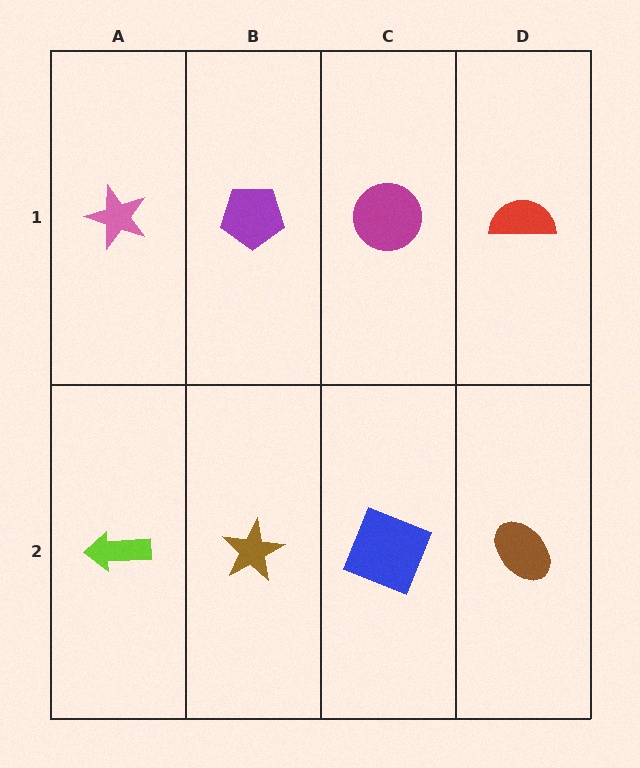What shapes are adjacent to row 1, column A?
A lime arrow (row 2, column A), a purple pentagon (row 1, column B).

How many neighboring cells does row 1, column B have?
3.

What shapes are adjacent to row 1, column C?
A blue square (row 2, column C), a purple pentagon (row 1, column B), a red semicircle (row 1, column D).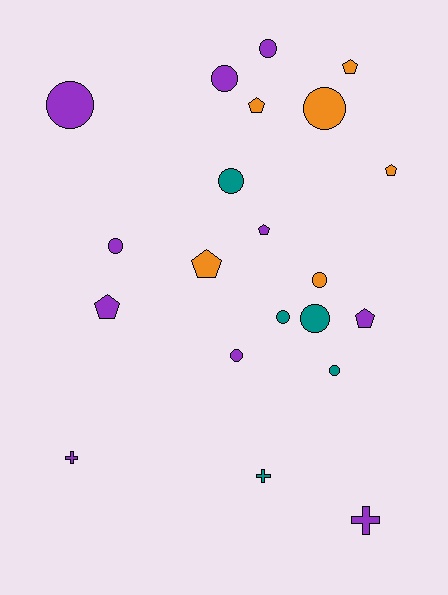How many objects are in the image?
There are 21 objects.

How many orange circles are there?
There are 2 orange circles.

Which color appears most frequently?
Purple, with 10 objects.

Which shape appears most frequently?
Circle, with 11 objects.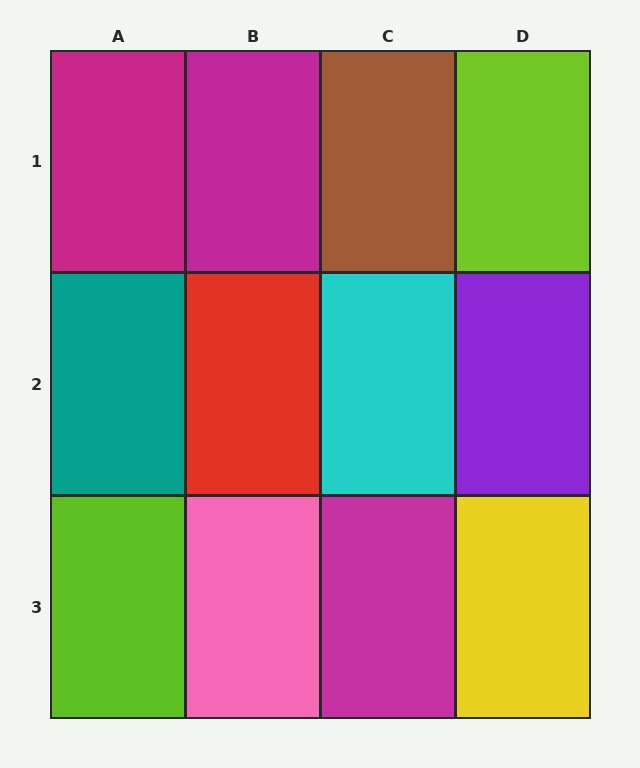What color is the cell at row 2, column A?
Teal.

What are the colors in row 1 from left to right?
Magenta, magenta, brown, lime.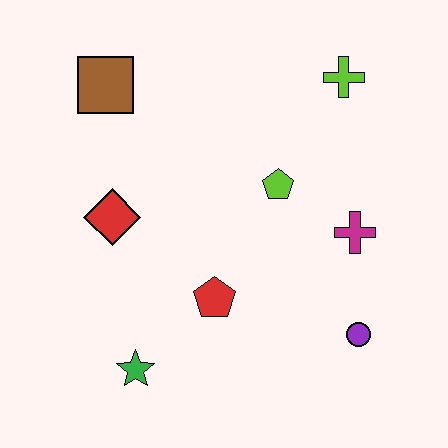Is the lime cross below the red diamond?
No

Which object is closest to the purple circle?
The magenta cross is closest to the purple circle.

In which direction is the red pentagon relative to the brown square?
The red pentagon is below the brown square.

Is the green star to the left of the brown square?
No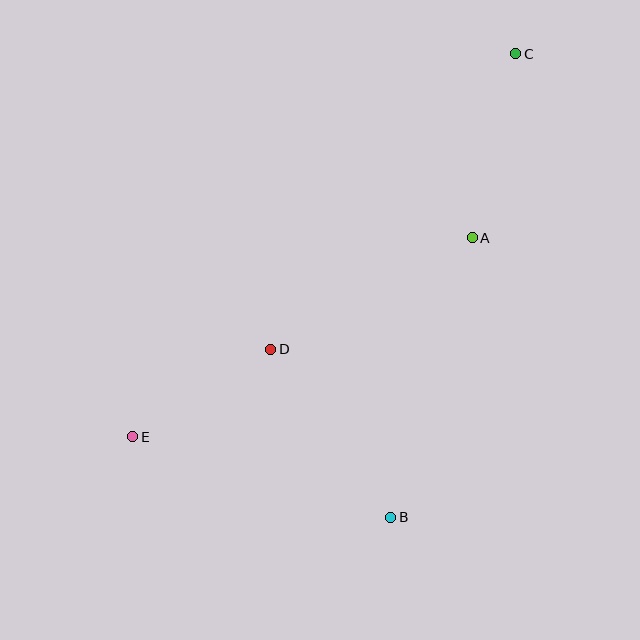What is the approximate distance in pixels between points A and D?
The distance between A and D is approximately 230 pixels.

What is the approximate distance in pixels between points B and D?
The distance between B and D is approximately 207 pixels.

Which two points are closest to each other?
Points D and E are closest to each other.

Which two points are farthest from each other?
Points C and E are farthest from each other.